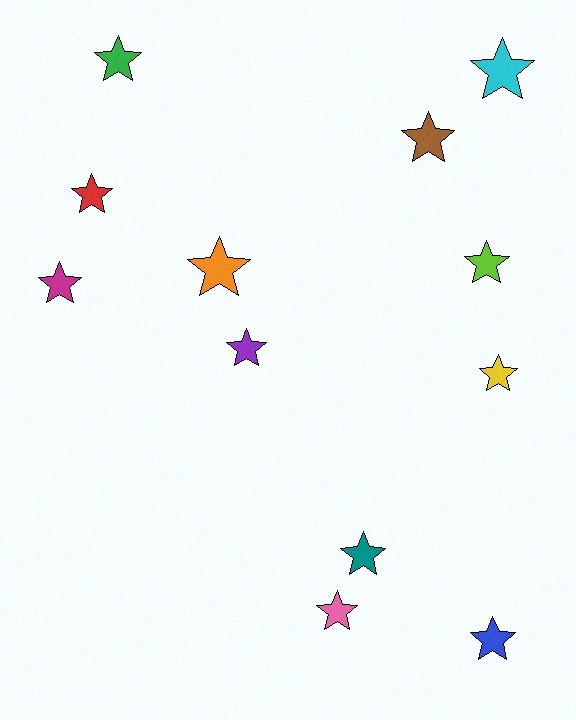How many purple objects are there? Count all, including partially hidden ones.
There is 1 purple object.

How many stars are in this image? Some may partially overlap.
There are 12 stars.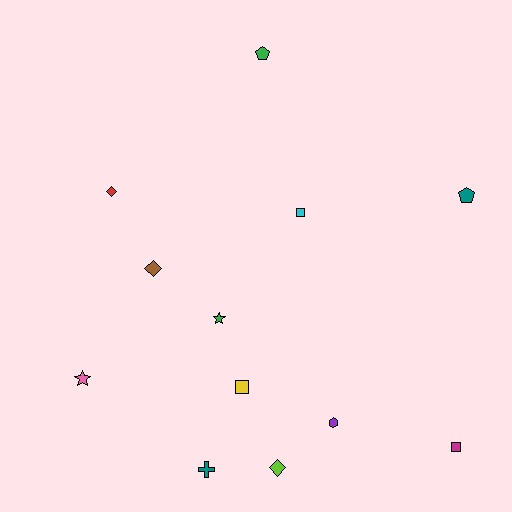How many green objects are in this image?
There are 2 green objects.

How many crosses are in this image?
There is 1 cross.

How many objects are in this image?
There are 12 objects.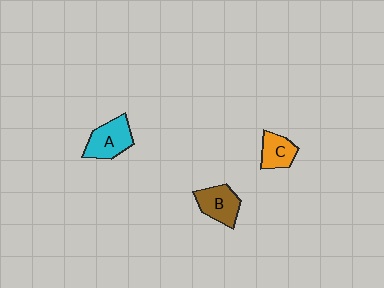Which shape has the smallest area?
Shape C (orange).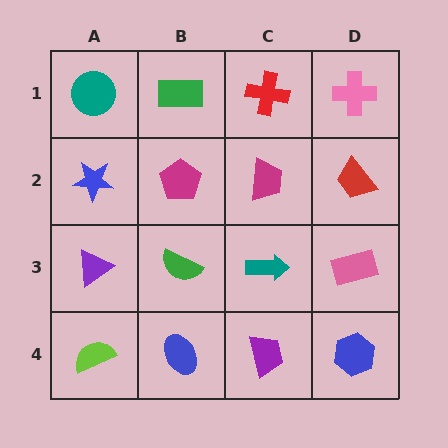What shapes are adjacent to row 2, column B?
A green rectangle (row 1, column B), a green semicircle (row 3, column B), a blue star (row 2, column A), a magenta trapezoid (row 2, column C).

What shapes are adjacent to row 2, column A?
A teal circle (row 1, column A), a purple triangle (row 3, column A), a magenta pentagon (row 2, column B).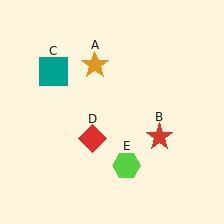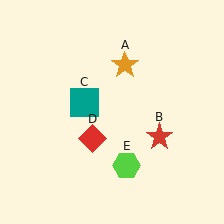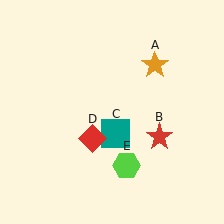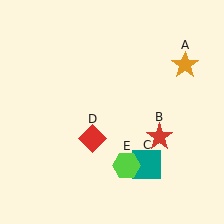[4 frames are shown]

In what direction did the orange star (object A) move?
The orange star (object A) moved right.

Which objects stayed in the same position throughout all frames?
Red star (object B) and red diamond (object D) and lime hexagon (object E) remained stationary.